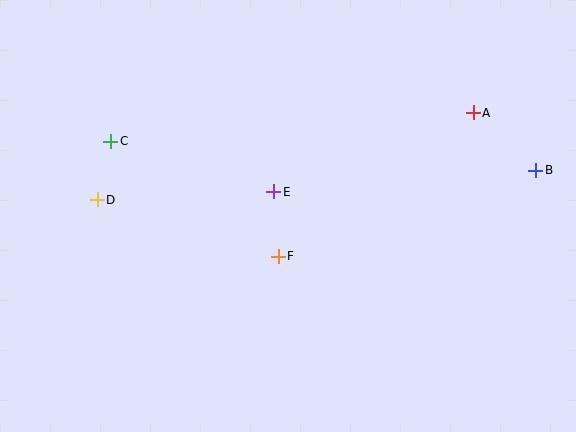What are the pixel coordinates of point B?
Point B is at (536, 170).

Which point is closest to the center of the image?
Point E at (274, 192) is closest to the center.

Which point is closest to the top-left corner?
Point C is closest to the top-left corner.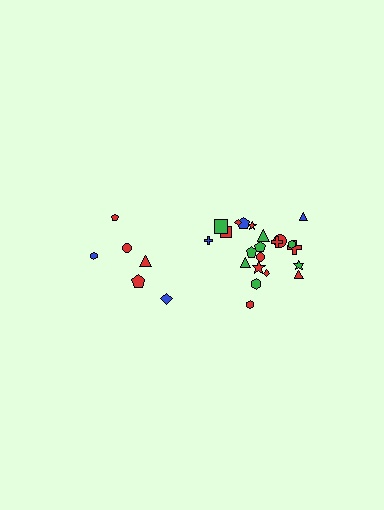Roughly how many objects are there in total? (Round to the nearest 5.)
Roughly 30 objects in total.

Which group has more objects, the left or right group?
The right group.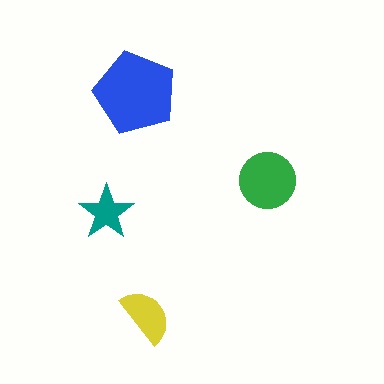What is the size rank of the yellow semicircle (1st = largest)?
3rd.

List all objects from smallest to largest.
The teal star, the yellow semicircle, the green circle, the blue pentagon.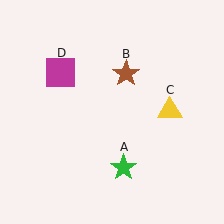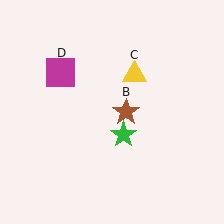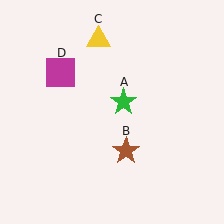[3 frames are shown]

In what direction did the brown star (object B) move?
The brown star (object B) moved down.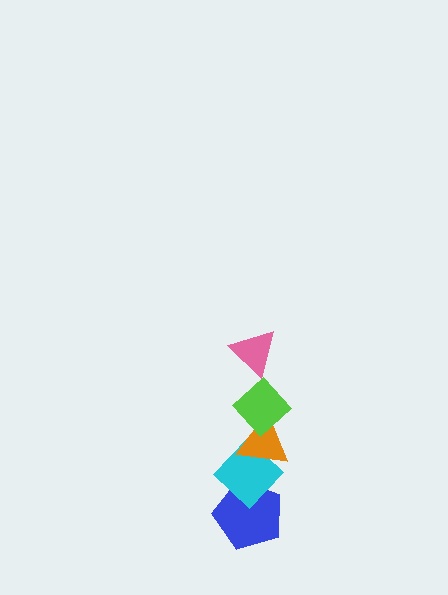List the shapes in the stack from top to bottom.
From top to bottom: the pink triangle, the lime diamond, the orange triangle, the cyan diamond, the blue pentagon.